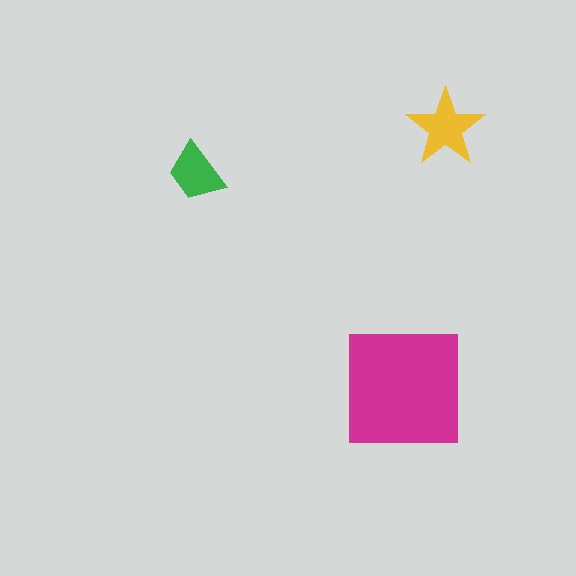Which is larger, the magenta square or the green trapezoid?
The magenta square.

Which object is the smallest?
The green trapezoid.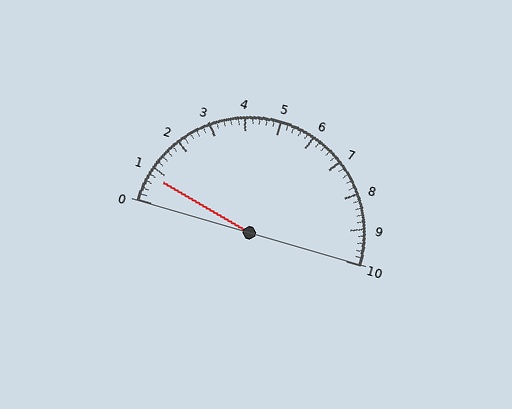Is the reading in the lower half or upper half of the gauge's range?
The reading is in the lower half of the range (0 to 10).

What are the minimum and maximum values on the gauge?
The gauge ranges from 0 to 10.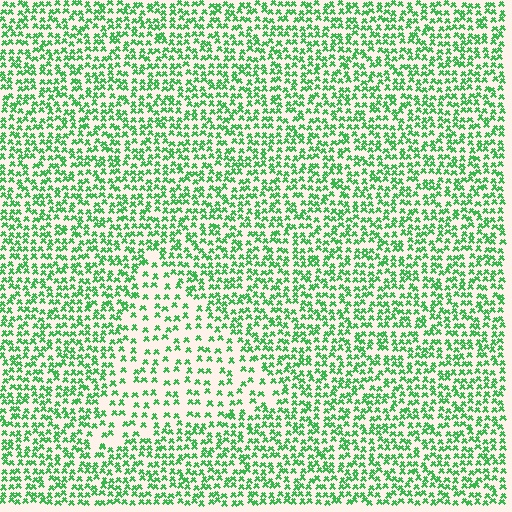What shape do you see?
I see a triangle.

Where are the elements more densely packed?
The elements are more densely packed outside the triangle boundary.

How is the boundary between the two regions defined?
The boundary is defined by a change in element density (approximately 2.0x ratio). All elements are the same color, size, and shape.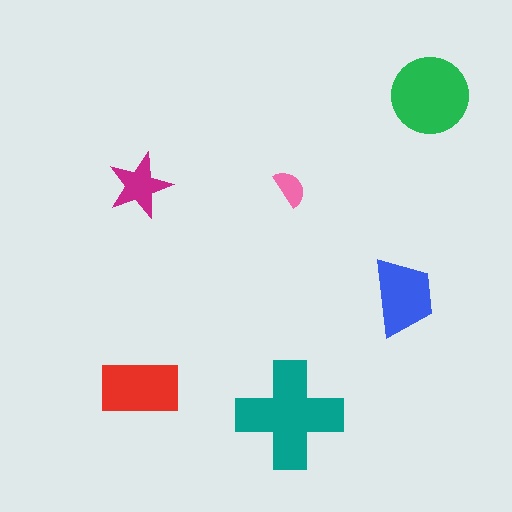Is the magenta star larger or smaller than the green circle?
Smaller.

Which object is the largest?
The teal cross.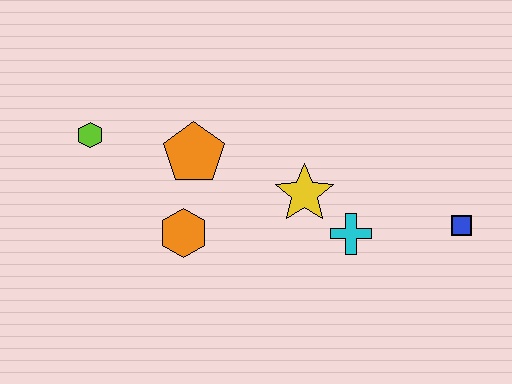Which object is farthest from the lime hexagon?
The blue square is farthest from the lime hexagon.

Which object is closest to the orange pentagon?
The orange hexagon is closest to the orange pentagon.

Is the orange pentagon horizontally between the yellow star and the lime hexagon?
Yes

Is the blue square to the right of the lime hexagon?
Yes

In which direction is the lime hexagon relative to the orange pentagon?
The lime hexagon is to the left of the orange pentagon.